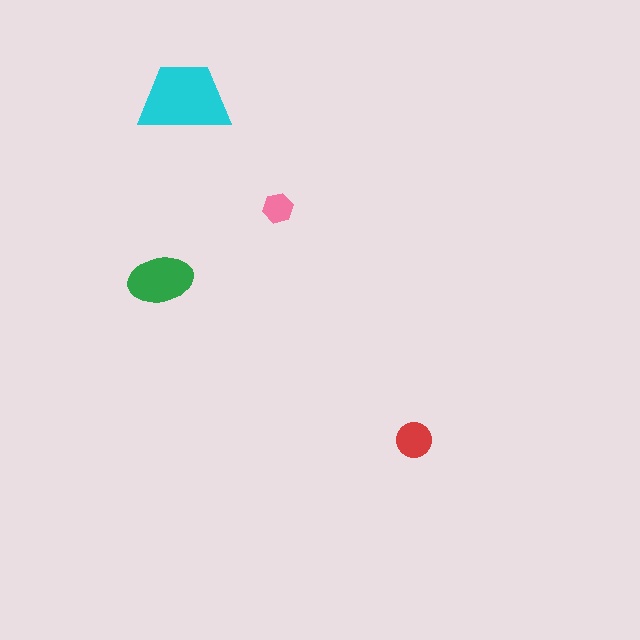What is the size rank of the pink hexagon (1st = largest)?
4th.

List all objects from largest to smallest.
The cyan trapezoid, the green ellipse, the red circle, the pink hexagon.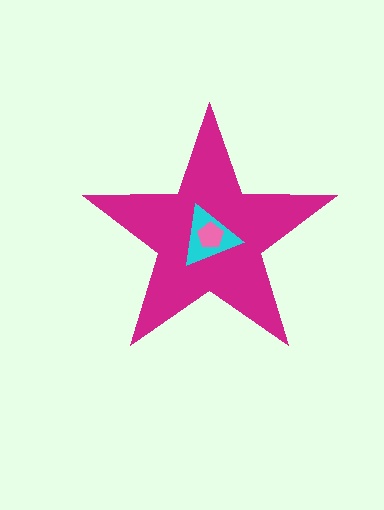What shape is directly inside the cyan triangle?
The pink pentagon.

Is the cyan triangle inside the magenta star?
Yes.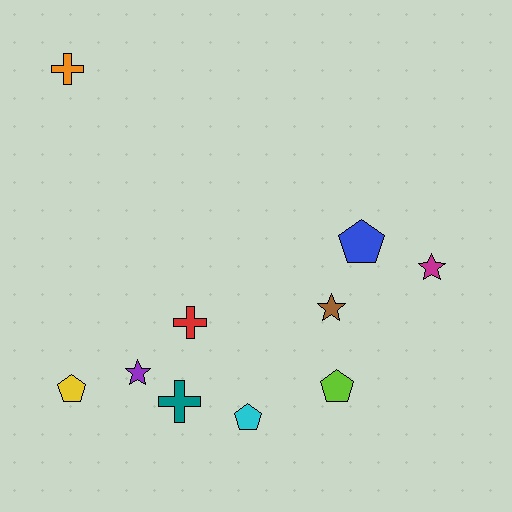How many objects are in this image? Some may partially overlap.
There are 10 objects.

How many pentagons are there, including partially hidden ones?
There are 4 pentagons.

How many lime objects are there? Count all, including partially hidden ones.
There is 1 lime object.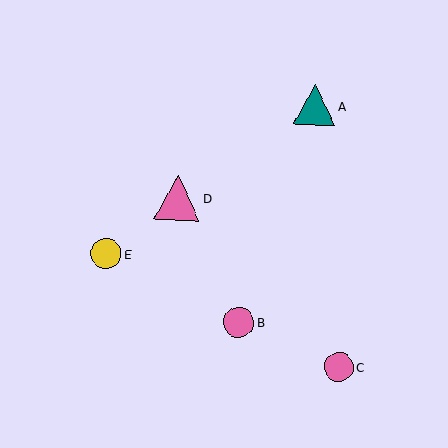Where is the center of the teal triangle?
The center of the teal triangle is at (315, 105).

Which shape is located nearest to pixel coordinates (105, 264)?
The yellow circle (labeled E) at (106, 254) is nearest to that location.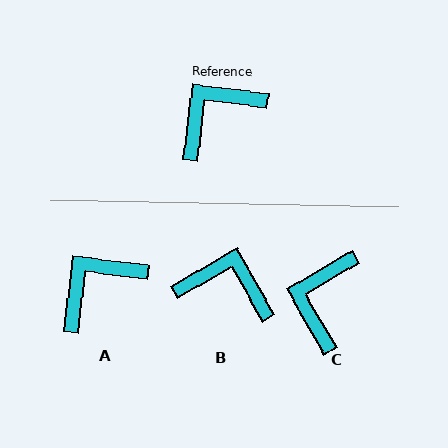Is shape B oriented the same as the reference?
No, it is off by about 53 degrees.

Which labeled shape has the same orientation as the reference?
A.